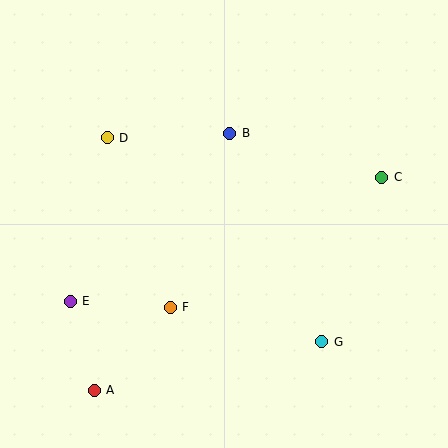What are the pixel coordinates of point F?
Point F is at (170, 307).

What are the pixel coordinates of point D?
Point D is at (107, 138).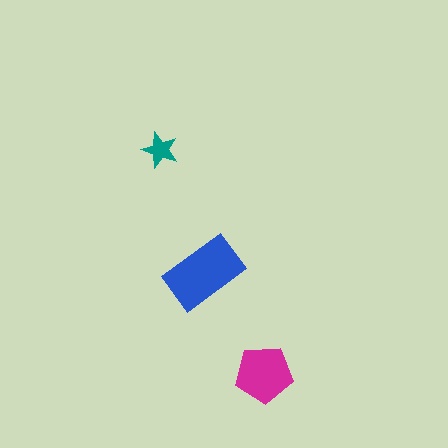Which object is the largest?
The blue rectangle.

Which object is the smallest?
The teal star.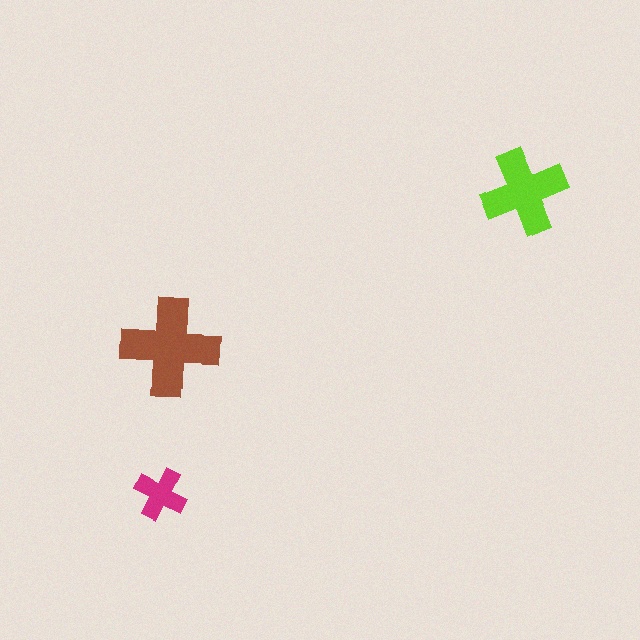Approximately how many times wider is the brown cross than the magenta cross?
About 2 times wider.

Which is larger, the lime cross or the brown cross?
The brown one.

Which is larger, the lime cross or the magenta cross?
The lime one.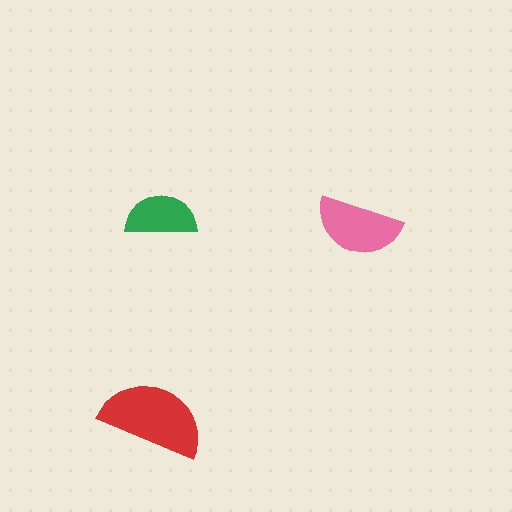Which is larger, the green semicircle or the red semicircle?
The red one.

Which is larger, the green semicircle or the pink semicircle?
The pink one.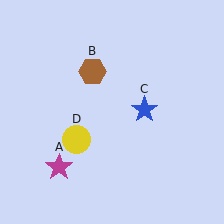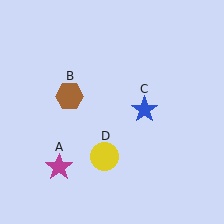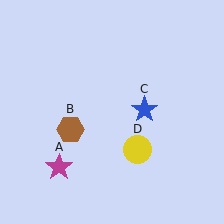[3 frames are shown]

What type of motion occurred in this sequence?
The brown hexagon (object B), yellow circle (object D) rotated counterclockwise around the center of the scene.